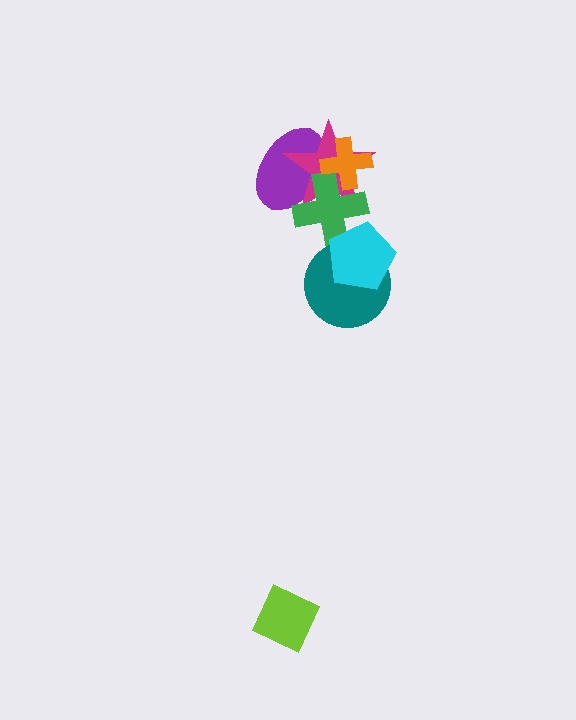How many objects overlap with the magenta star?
3 objects overlap with the magenta star.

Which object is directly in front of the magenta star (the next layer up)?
The green cross is directly in front of the magenta star.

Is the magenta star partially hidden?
Yes, it is partially covered by another shape.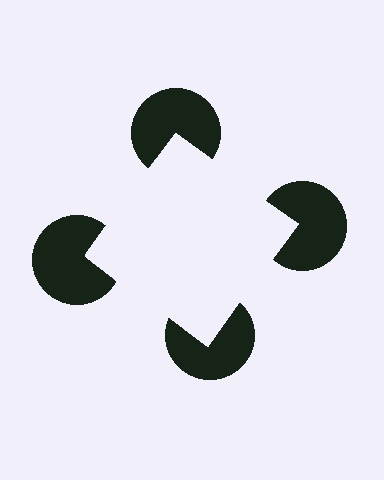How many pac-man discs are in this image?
There are 4 — one at each vertex of the illusory square.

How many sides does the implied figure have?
4 sides.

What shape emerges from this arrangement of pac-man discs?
An illusory square — its edges are inferred from the aligned wedge cuts in the pac-man discs, not physically drawn.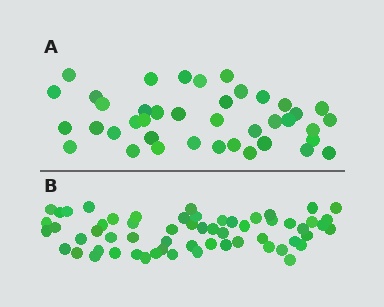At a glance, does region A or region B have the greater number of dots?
Region B (the bottom region) has more dots.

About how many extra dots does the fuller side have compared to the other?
Region B has approximately 20 more dots than region A.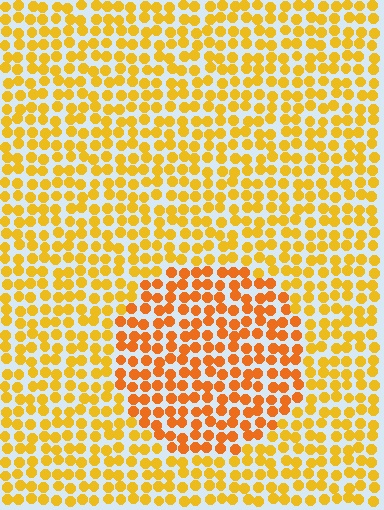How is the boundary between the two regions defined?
The boundary is defined purely by a slight shift in hue (about 23 degrees). Spacing, size, and orientation are identical on both sides.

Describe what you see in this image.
The image is filled with small yellow elements in a uniform arrangement. A circle-shaped region is visible where the elements are tinted to a slightly different hue, forming a subtle color boundary.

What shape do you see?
I see a circle.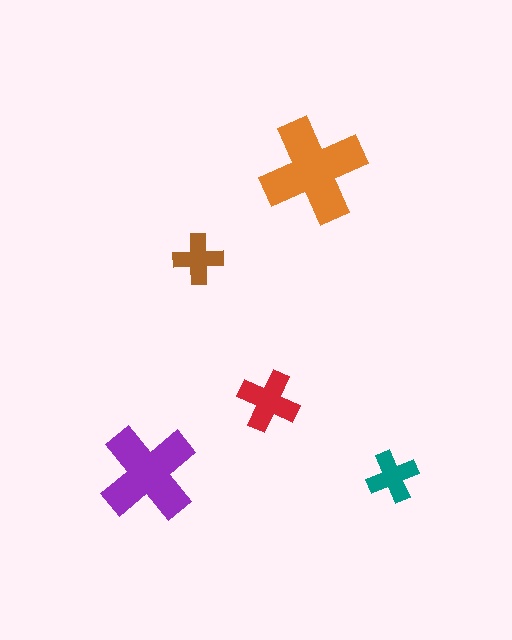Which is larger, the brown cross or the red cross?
The red one.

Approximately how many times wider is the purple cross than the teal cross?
About 2 times wider.